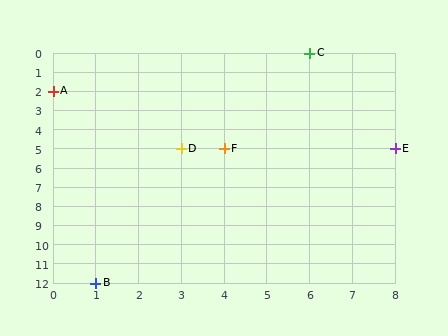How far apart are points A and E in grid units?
Points A and E are 8 columns and 3 rows apart (about 8.5 grid units diagonally).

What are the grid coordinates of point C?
Point C is at grid coordinates (6, 0).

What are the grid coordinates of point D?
Point D is at grid coordinates (3, 5).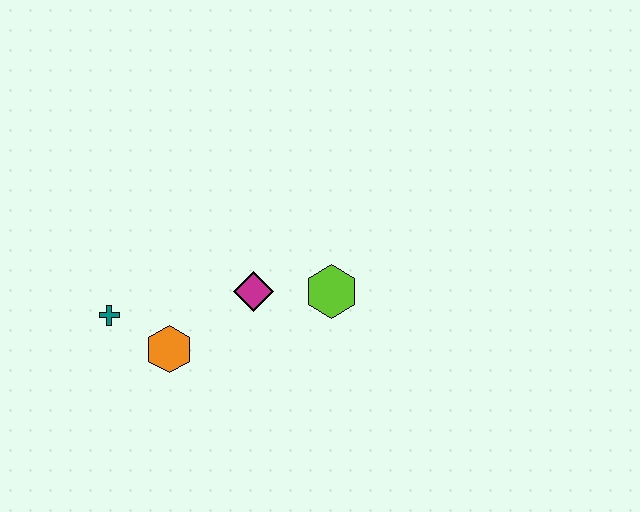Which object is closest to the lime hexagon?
The magenta diamond is closest to the lime hexagon.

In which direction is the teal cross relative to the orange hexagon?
The teal cross is to the left of the orange hexagon.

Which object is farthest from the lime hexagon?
The teal cross is farthest from the lime hexagon.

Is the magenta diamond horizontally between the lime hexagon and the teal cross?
Yes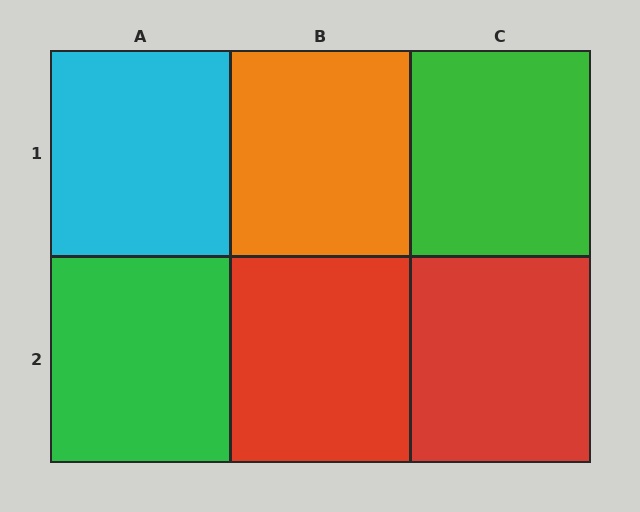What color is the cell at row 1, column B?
Orange.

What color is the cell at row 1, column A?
Cyan.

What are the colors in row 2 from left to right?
Green, red, red.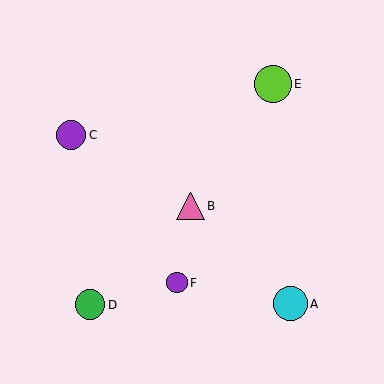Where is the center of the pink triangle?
The center of the pink triangle is at (190, 206).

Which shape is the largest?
The lime circle (labeled E) is the largest.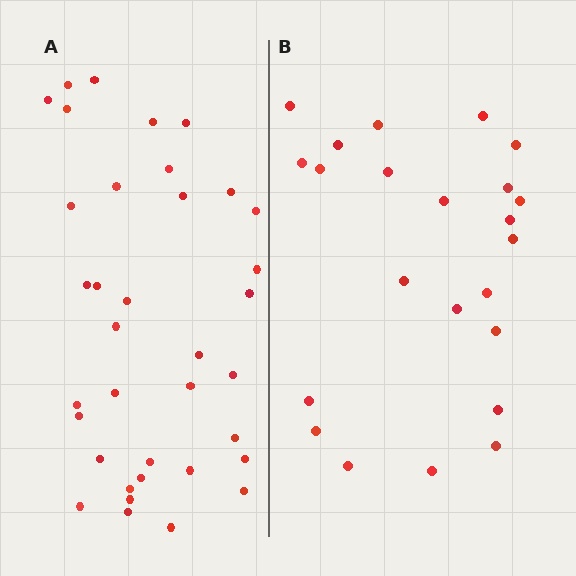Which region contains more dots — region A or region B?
Region A (the left region) has more dots.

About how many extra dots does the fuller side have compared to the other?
Region A has approximately 15 more dots than region B.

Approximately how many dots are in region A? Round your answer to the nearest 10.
About 40 dots. (The exact count is 36, which rounds to 40.)